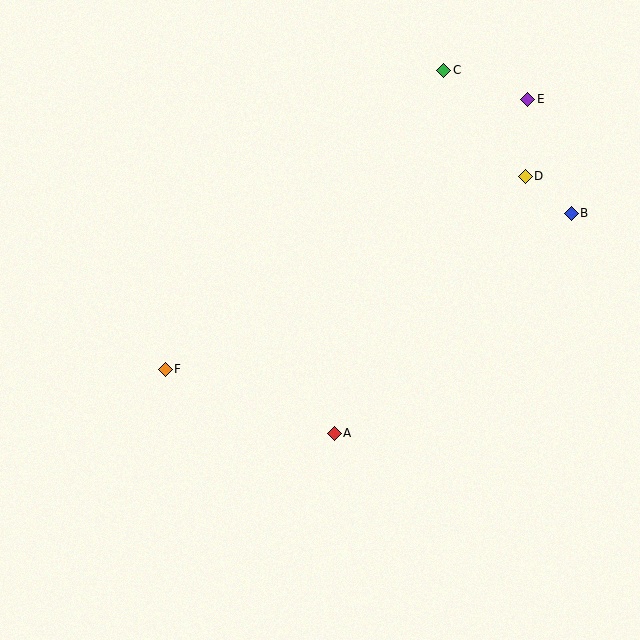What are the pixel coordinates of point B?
Point B is at (571, 213).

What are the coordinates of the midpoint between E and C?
The midpoint between E and C is at (486, 85).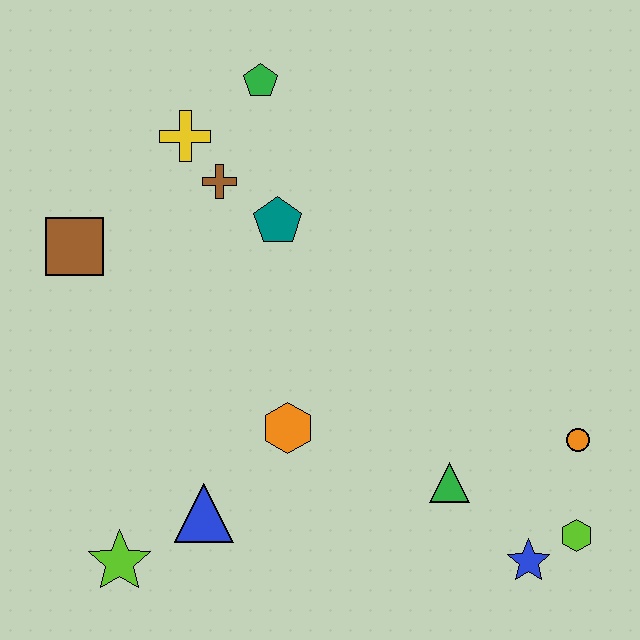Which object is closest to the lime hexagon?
The blue star is closest to the lime hexagon.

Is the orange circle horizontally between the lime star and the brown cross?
No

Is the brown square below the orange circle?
No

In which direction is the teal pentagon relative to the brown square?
The teal pentagon is to the right of the brown square.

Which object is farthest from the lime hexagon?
The brown square is farthest from the lime hexagon.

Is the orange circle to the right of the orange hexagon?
Yes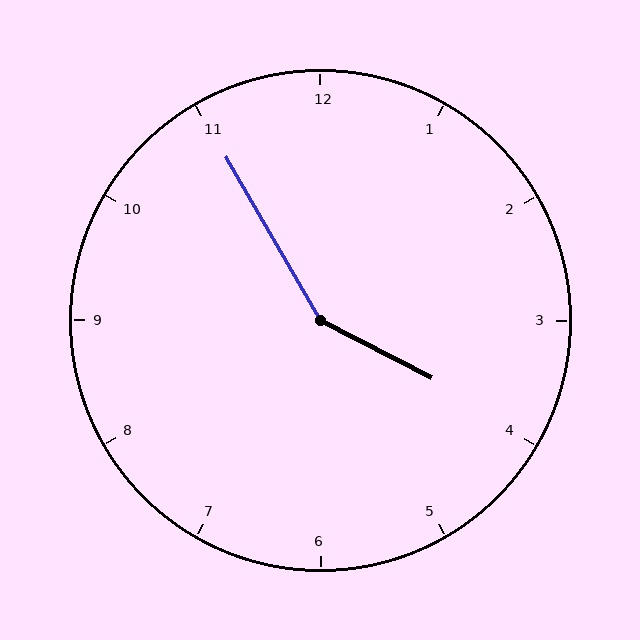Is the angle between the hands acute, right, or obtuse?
It is obtuse.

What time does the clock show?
3:55.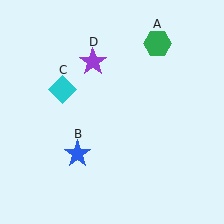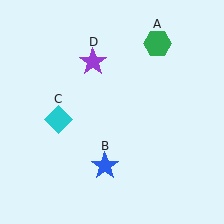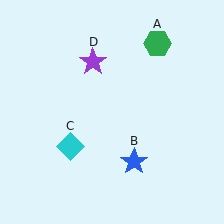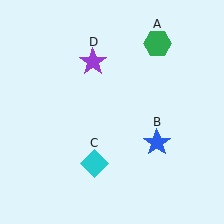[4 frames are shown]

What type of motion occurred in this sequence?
The blue star (object B), cyan diamond (object C) rotated counterclockwise around the center of the scene.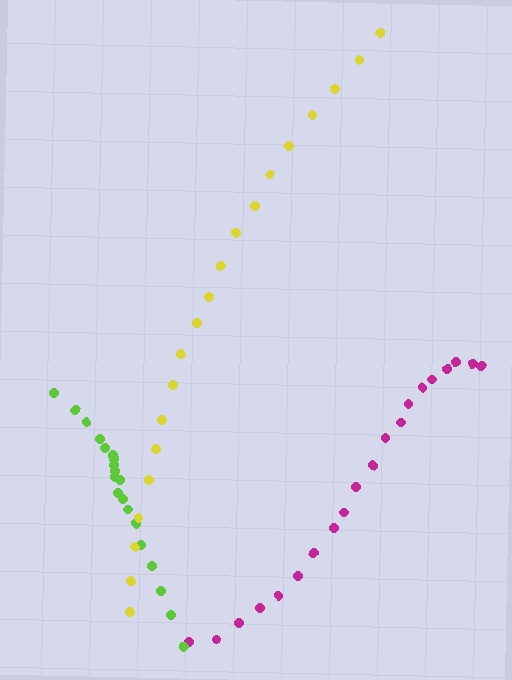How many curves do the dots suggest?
There are 3 distinct paths.